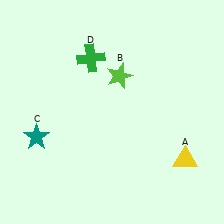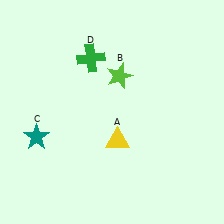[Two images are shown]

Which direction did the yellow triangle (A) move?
The yellow triangle (A) moved left.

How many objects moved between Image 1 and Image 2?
1 object moved between the two images.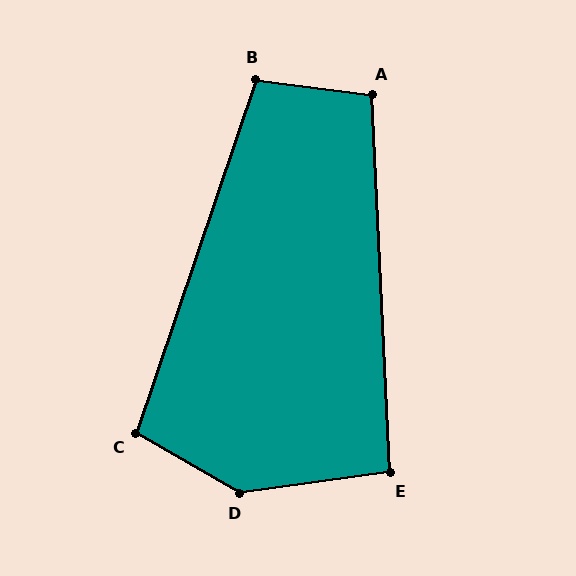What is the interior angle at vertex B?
Approximately 101 degrees (obtuse).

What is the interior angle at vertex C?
Approximately 101 degrees (obtuse).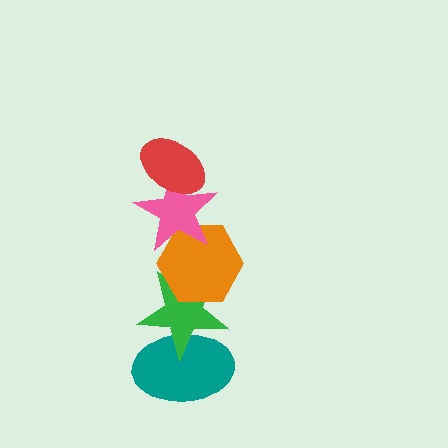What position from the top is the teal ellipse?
The teal ellipse is 5th from the top.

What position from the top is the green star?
The green star is 4th from the top.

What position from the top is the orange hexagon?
The orange hexagon is 3rd from the top.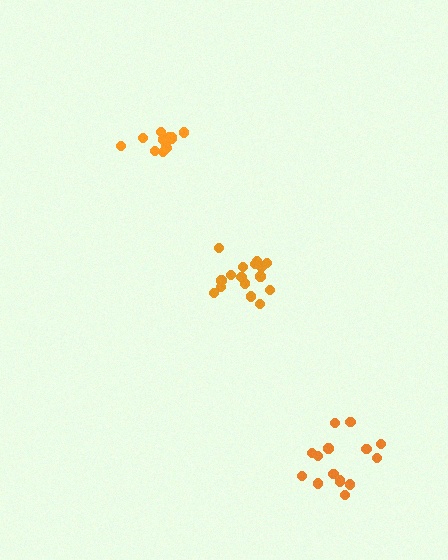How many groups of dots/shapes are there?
There are 3 groups.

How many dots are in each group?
Group 1: 16 dots, Group 2: 15 dots, Group 3: 12 dots (43 total).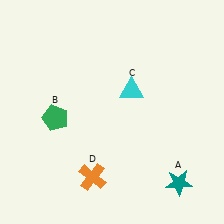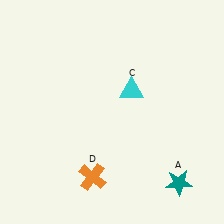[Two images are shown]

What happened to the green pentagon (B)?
The green pentagon (B) was removed in Image 2. It was in the bottom-left area of Image 1.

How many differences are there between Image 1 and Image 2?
There is 1 difference between the two images.